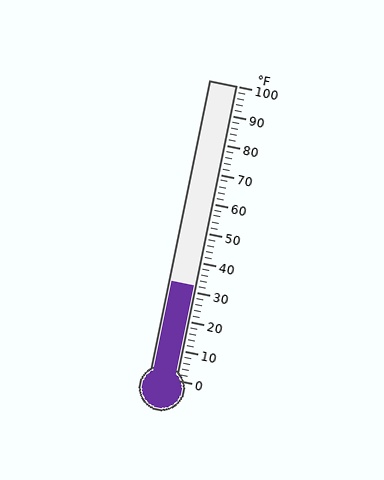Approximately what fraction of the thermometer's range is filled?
The thermometer is filled to approximately 30% of its range.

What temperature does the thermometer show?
The thermometer shows approximately 32°F.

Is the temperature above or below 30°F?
The temperature is above 30°F.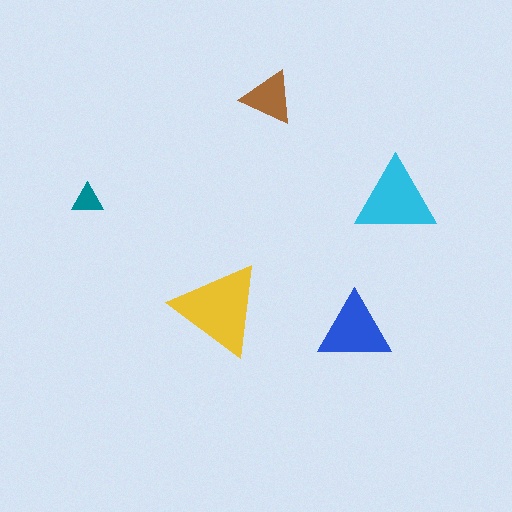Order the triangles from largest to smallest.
the yellow one, the cyan one, the blue one, the brown one, the teal one.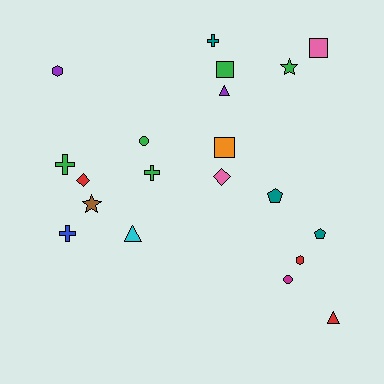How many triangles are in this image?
There are 3 triangles.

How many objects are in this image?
There are 20 objects.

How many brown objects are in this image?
There is 1 brown object.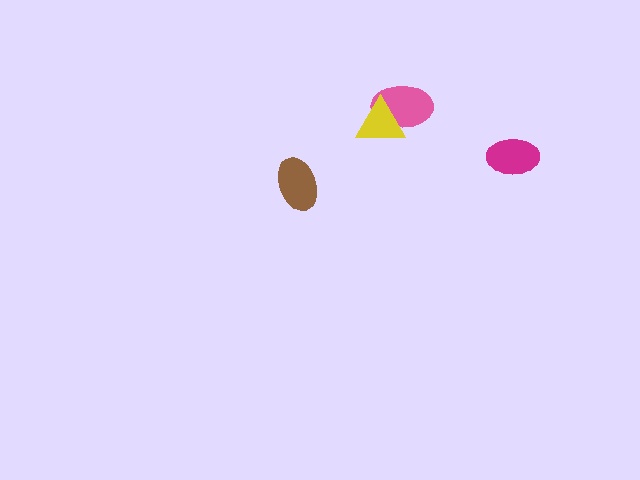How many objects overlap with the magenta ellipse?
0 objects overlap with the magenta ellipse.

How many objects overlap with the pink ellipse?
1 object overlaps with the pink ellipse.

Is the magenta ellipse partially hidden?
No, no other shape covers it.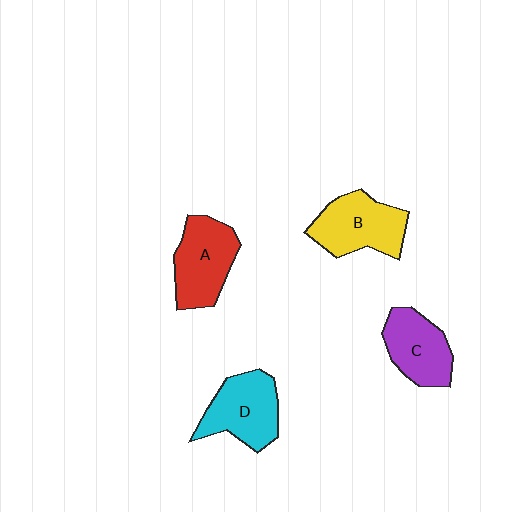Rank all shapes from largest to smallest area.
From largest to smallest: B (yellow), A (red), D (cyan), C (purple).